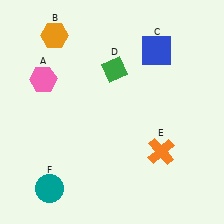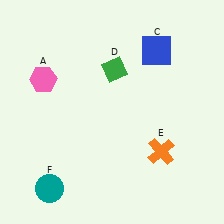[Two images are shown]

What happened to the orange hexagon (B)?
The orange hexagon (B) was removed in Image 2. It was in the top-left area of Image 1.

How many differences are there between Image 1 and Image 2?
There is 1 difference between the two images.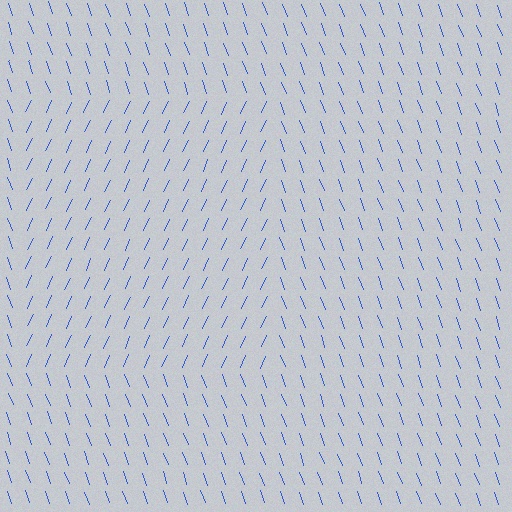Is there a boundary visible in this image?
Yes, there is a texture boundary formed by a change in line orientation.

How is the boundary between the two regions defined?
The boundary is defined purely by a change in line orientation (approximately 45 degrees difference). All lines are the same color and thickness.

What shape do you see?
I see a rectangle.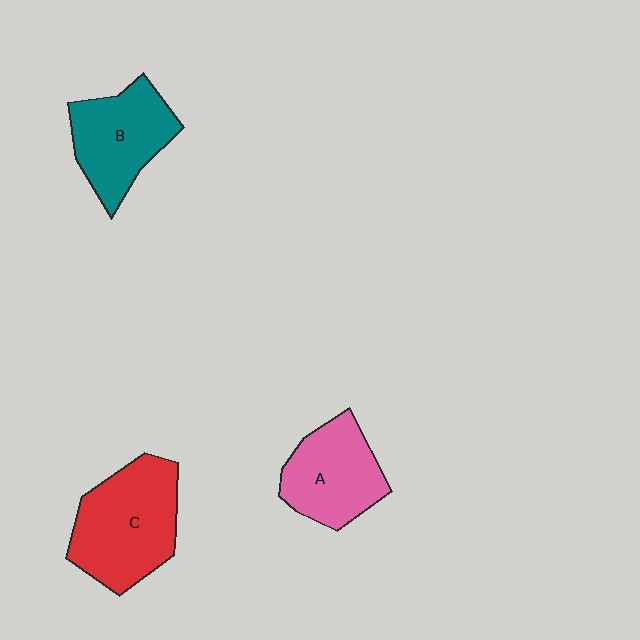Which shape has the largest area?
Shape C (red).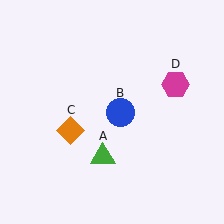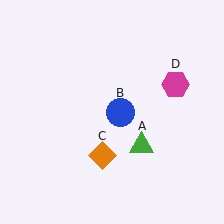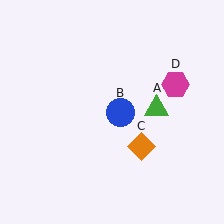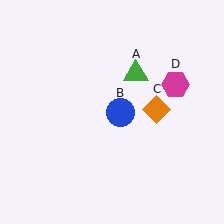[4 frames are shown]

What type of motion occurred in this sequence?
The green triangle (object A), orange diamond (object C) rotated counterclockwise around the center of the scene.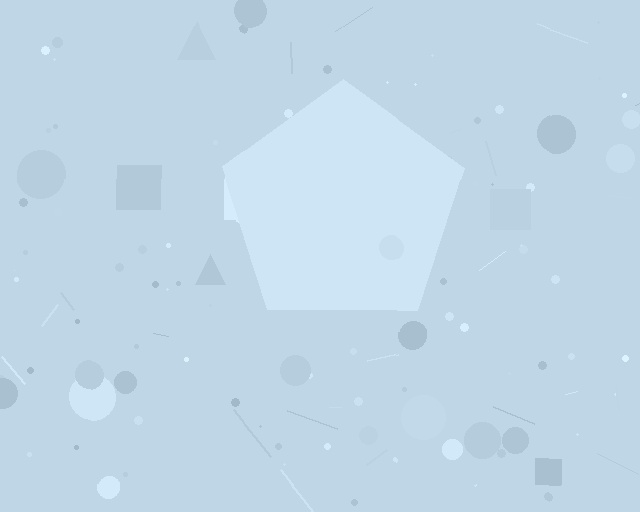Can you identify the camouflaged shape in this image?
The camouflaged shape is a pentagon.